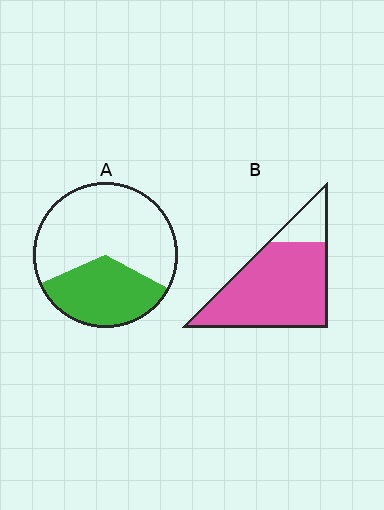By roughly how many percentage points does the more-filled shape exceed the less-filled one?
By roughly 45 percentage points (B over A).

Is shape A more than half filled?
No.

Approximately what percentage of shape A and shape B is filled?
A is approximately 35% and B is approximately 85%.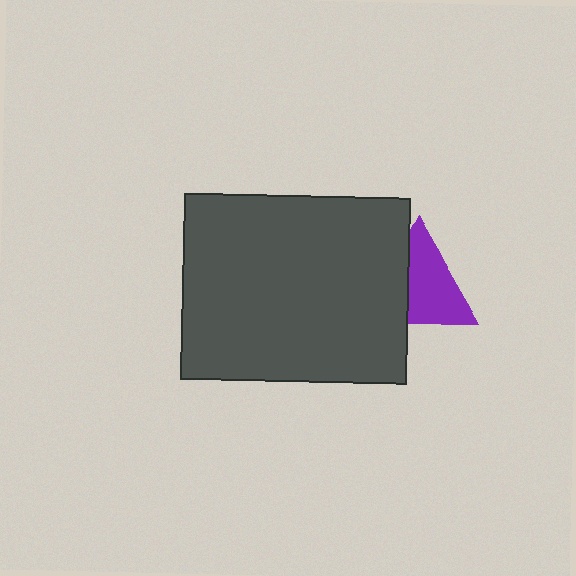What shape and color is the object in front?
The object in front is a dark gray rectangle.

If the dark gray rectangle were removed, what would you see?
You would see the complete purple triangle.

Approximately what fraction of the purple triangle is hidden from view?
Roughly 38% of the purple triangle is hidden behind the dark gray rectangle.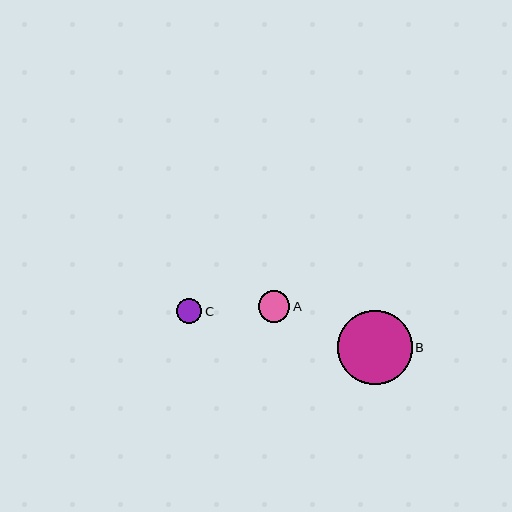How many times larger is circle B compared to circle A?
Circle B is approximately 2.4 times the size of circle A.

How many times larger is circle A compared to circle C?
Circle A is approximately 1.2 times the size of circle C.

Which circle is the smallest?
Circle C is the smallest with a size of approximately 25 pixels.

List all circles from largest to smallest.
From largest to smallest: B, A, C.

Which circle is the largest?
Circle B is the largest with a size of approximately 74 pixels.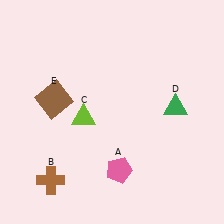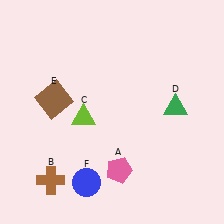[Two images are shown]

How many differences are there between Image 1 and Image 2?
There is 1 difference between the two images.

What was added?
A blue circle (F) was added in Image 2.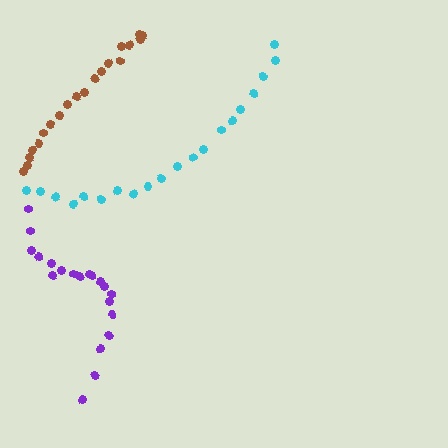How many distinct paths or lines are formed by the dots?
There are 3 distinct paths.